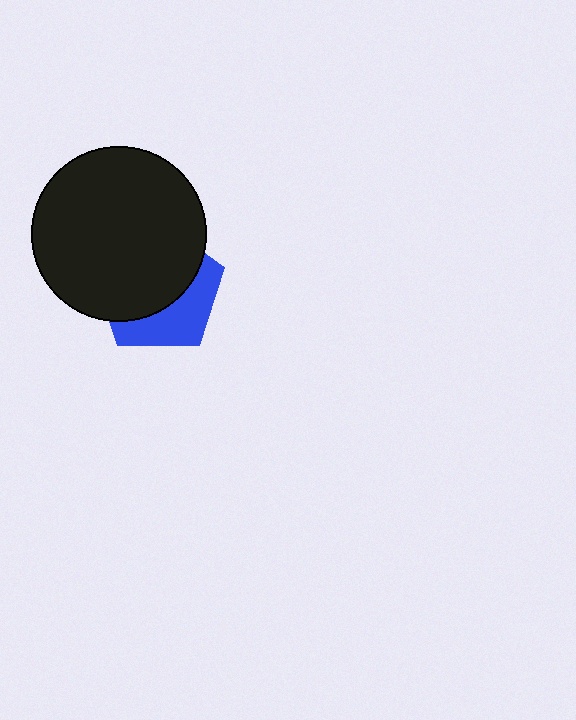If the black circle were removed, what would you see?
You would see the complete blue pentagon.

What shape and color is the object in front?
The object in front is a black circle.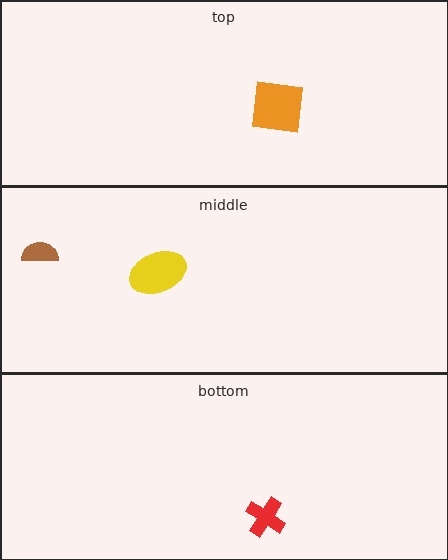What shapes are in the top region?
The orange square.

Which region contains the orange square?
The top region.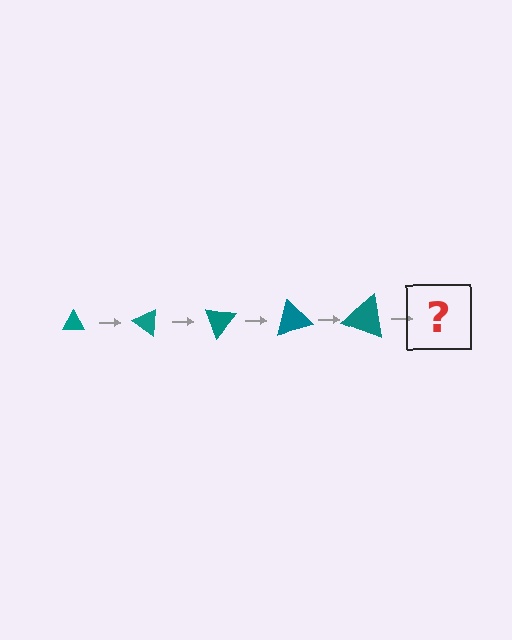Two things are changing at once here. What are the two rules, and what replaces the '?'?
The two rules are that the triangle grows larger each step and it rotates 35 degrees each step. The '?' should be a triangle, larger than the previous one and rotated 175 degrees from the start.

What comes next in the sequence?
The next element should be a triangle, larger than the previous one and rotated 175 degrees from the start.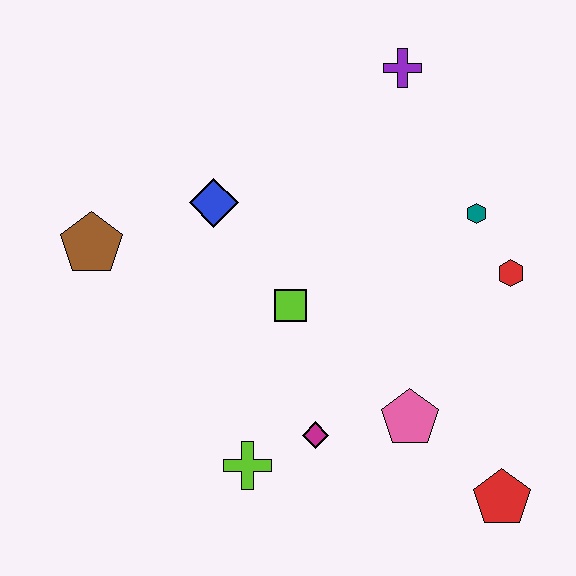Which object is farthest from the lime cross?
The purple cross is farthest from the lime cross.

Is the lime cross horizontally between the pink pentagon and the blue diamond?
Yes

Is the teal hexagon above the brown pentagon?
Yes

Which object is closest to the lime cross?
The magenta diamond is closest to the lime cross.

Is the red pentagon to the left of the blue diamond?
No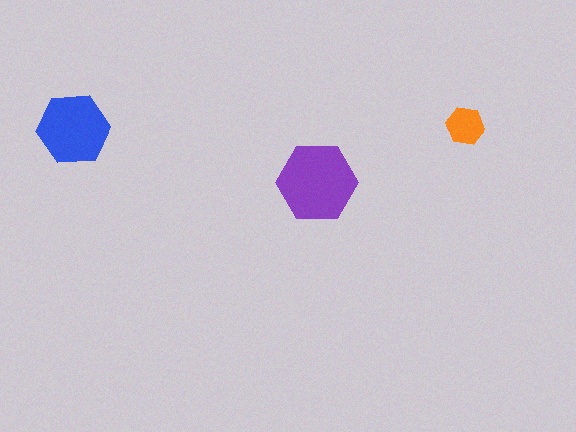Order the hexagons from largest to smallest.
the purple one, the blue one, the orange one.